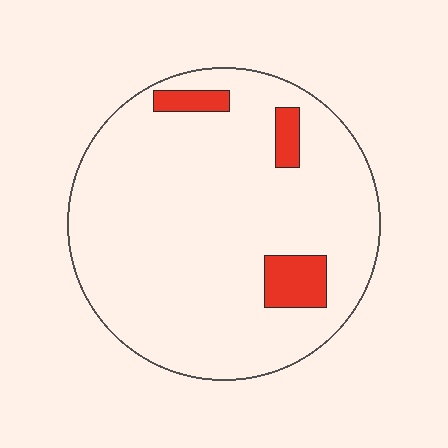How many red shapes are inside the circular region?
3.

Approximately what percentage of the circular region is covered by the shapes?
Approximately 10%.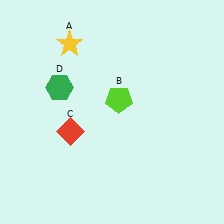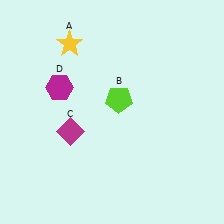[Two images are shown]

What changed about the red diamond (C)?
In Image 1, C is red. In Image 2, it changed to magenta.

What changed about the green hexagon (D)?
In Image 1, D is green. In Image 2, it changed to magenta.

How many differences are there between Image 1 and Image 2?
There are 2 differences between the two images.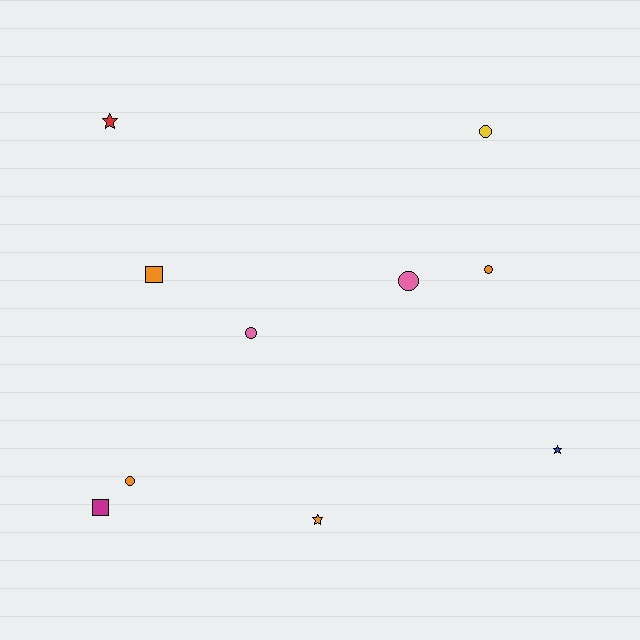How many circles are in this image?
There are 5 circles.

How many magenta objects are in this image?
There is 1 magenta object.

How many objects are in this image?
There are 10 objects.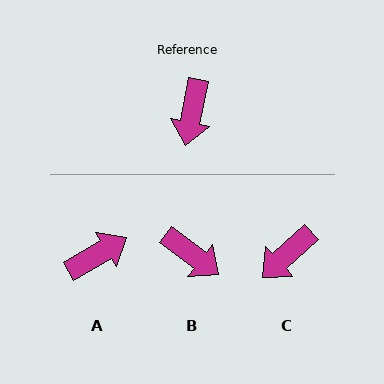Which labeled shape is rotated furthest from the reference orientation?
A, about 132 degrees away.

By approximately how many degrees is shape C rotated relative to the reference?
Approximately 36 degrees clockwise.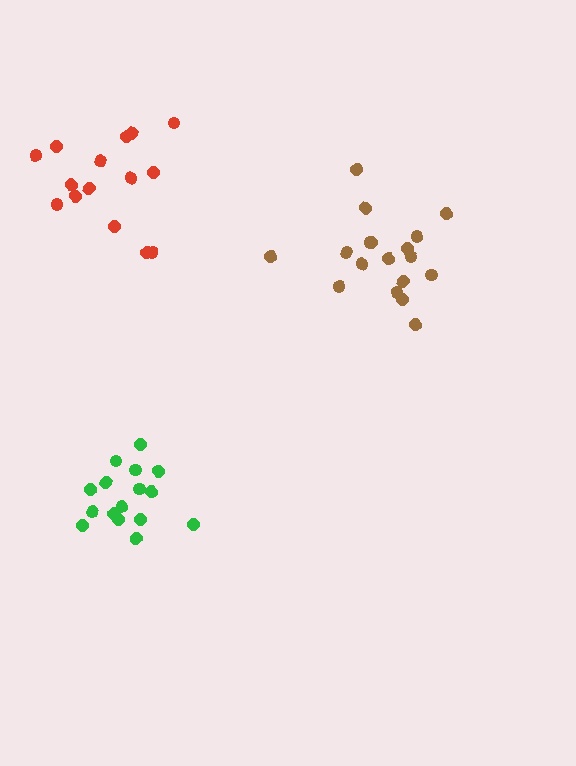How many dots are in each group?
Group 1: 16 dots, Group 2: 18 dots, Group 3: 15 dots (49 total).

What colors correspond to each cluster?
The clusters are colored: green, brown, red.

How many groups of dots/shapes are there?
There are 3 groups.